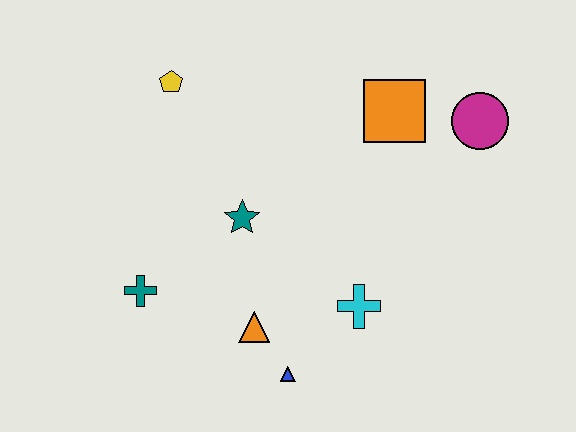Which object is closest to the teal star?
The orange triangle is closest to the teal star.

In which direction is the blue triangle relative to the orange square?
The blue triangle is below the orange square.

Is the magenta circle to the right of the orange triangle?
Yes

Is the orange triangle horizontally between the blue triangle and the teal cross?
Yes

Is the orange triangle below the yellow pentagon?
Yes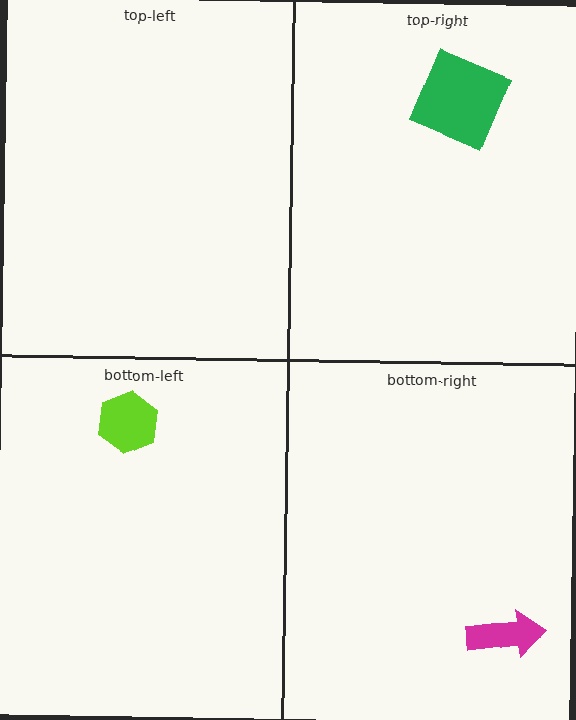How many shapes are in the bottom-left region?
1.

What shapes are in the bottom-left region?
The lime hexagon.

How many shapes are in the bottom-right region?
1.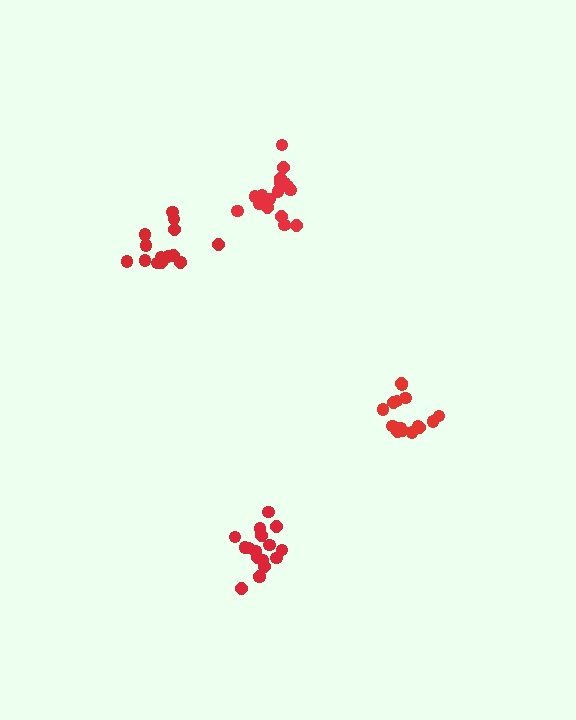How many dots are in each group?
Group 1: 15 dots, Group 2: 17 dots, Group 3: 15 dots, Group 4: 17 dots (64 total).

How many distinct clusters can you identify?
There are 4 distinct clusters.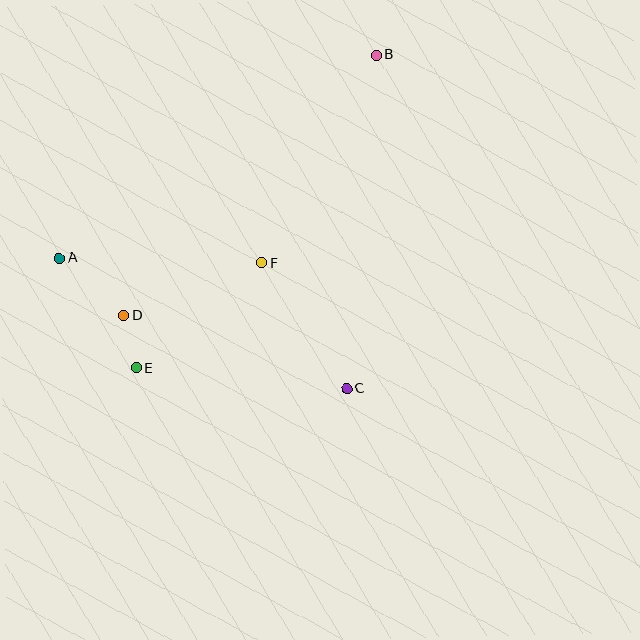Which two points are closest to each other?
Points D and E are closest to each other.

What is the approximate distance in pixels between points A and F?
The distance between A and F is approximately 202 pixels.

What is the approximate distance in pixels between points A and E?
The distance between A and E is approximately 134 pixels.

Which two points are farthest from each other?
Points B and E are farthest from each other.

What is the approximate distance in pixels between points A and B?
The distance between A and B is approximately 377 pixels.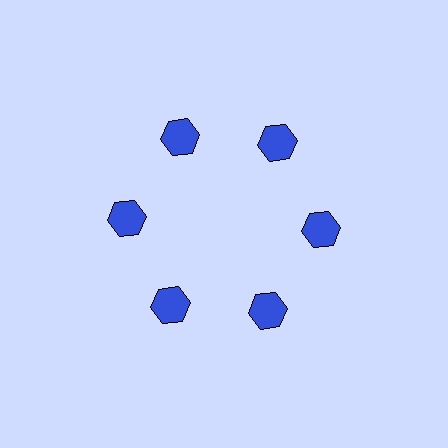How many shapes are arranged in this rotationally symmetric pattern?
There are 6 shapes, arranged in 6 groups of 1.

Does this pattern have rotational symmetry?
Yes, this pattern has 6-fold rotational symmetry. It looks the same after rotating 60 degrees around the center.